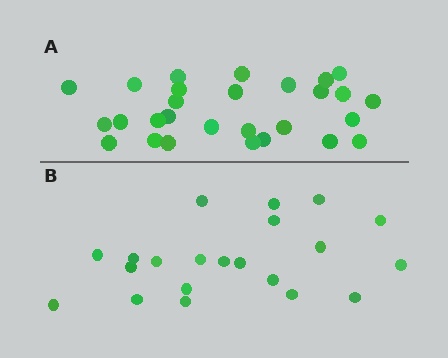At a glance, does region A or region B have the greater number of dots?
Region A (the top region) has more dots.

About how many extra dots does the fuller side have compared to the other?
Region A has roughly 8 or so more dots than region B.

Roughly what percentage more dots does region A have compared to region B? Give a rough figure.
About 35% more.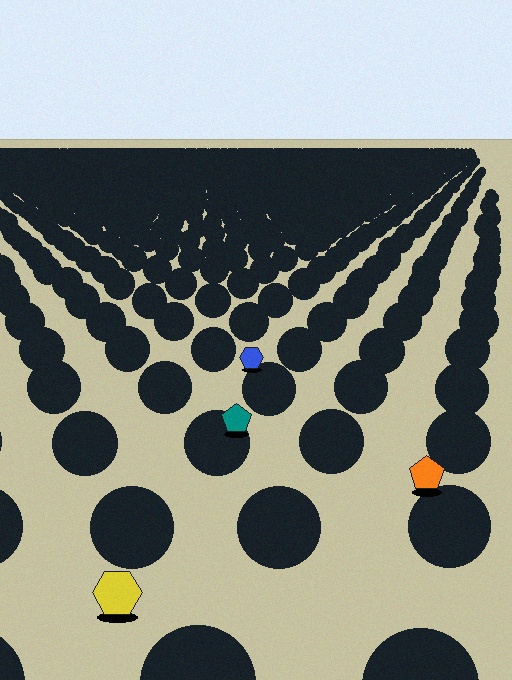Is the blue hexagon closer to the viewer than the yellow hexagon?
No. The yellow hexagon is closer — you can tell from the texture gradient: the ground texture is coarser near it.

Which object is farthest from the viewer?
The blue hexagon is farthest from the viewer. It appears smaller and the ground texture around it is denser.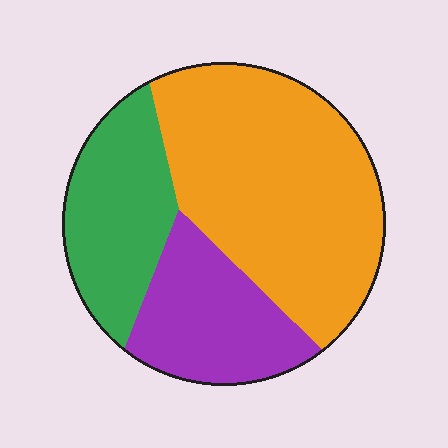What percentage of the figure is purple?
Purple covers around 25% of the figure.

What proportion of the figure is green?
Green takes up about one quarter (1/4) of the figure.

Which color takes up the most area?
Orange, at roughly 55%.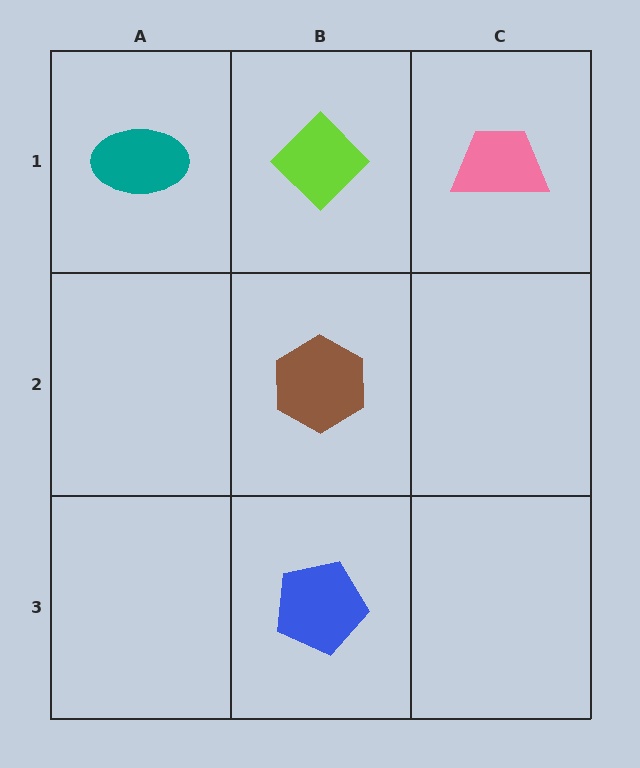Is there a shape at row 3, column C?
No, that cell is empty.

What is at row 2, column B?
A brown hexagon.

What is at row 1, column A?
A teal ellipse.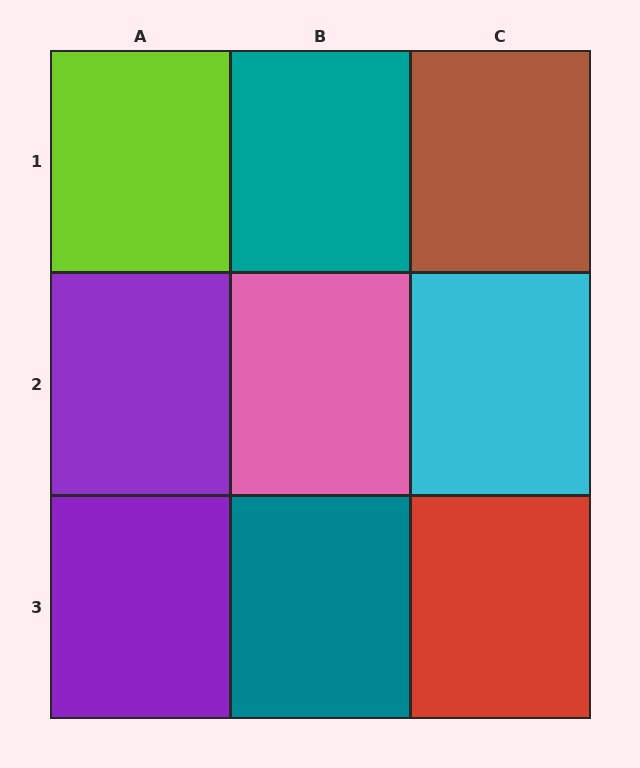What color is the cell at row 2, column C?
Cyan.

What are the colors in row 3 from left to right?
Purple, teal, red.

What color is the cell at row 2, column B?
Pink.